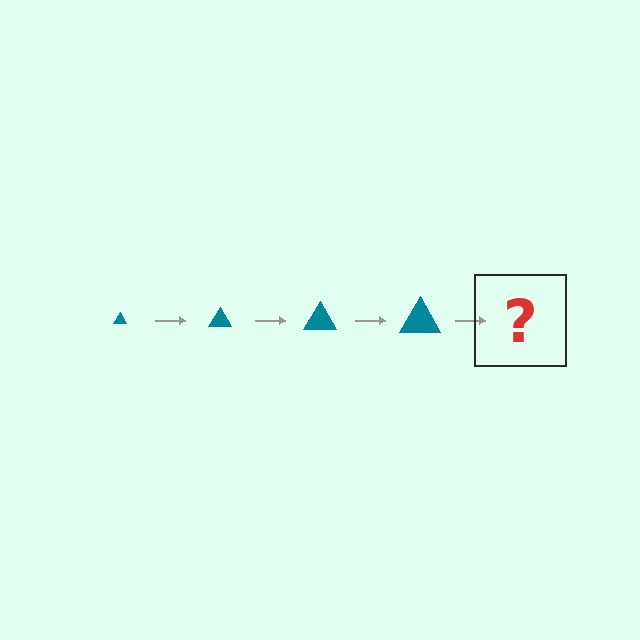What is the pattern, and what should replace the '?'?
The pattern is that the triangle gets progressively larger each step. The '?' should be a teal triangle, larger than the previous one.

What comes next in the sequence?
The next element should be a teal triangle, larger than the previous one.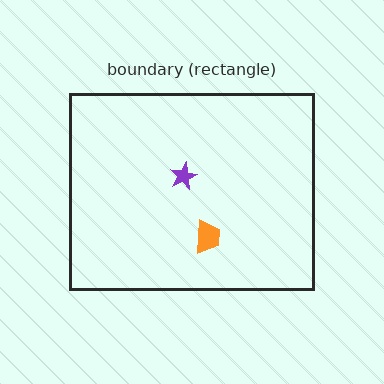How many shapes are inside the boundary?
2 inside, 0 outside.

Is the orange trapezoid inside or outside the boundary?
Inside.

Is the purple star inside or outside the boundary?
Inside.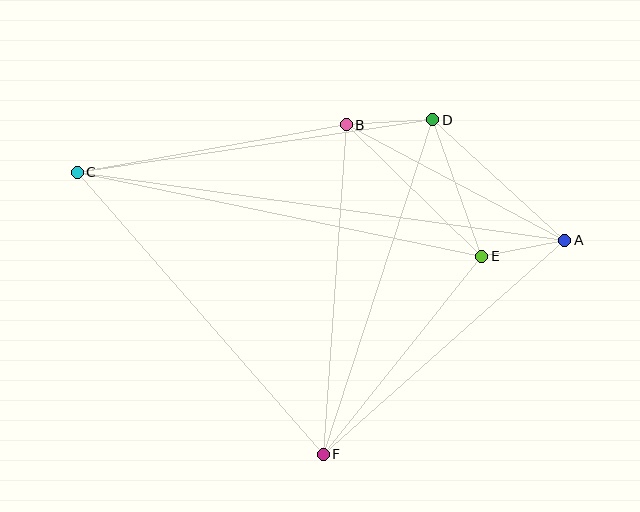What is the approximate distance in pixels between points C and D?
The distance between C and D is approximately 359 pixels.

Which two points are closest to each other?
Points A and E are closest to each other.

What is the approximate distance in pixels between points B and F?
The distance between B and F is approximately 330 pixels.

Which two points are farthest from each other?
Points A and C are farthest from each other.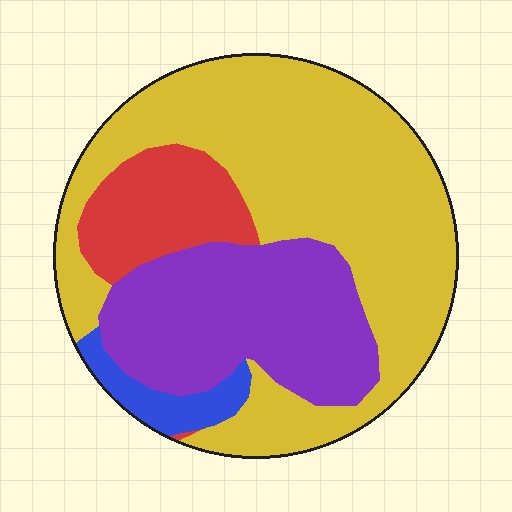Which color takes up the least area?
Blue, at roughly 5%.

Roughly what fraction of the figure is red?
Red covers 12% of the figure.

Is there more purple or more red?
Purple.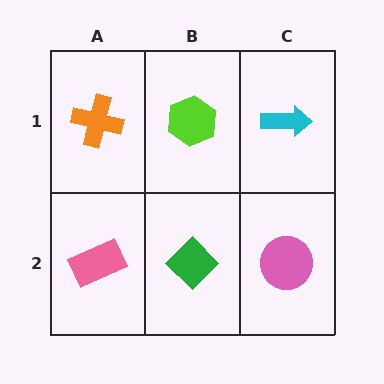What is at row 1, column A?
An orange cross.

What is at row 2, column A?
A pink rectangle.